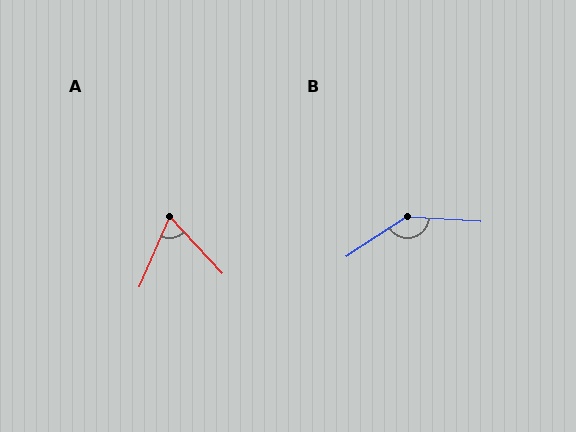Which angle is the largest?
B, at approximately 143 degrees.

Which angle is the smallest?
A, at approximately 67 degrees.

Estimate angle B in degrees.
Approximately 143 degrees.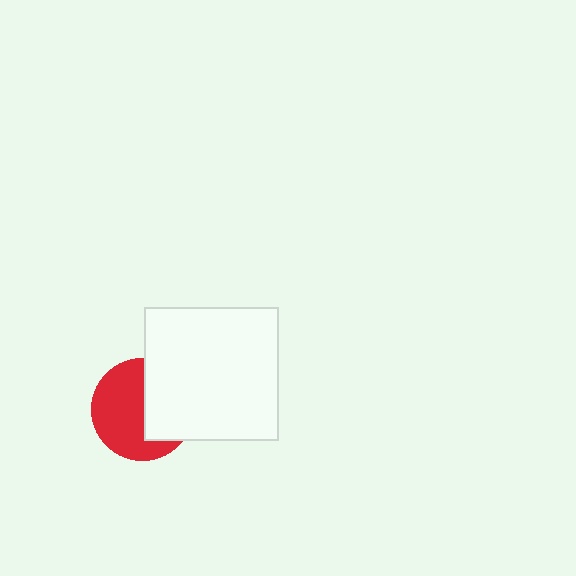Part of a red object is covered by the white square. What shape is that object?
It is a circle.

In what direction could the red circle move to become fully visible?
The red circle could move left. That would shift it out from behind the white square entirely.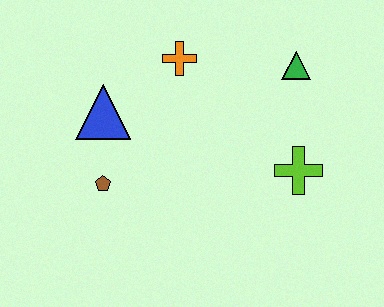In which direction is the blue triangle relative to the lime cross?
The blue triangle is to the left of the lime cross.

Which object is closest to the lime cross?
The green triangle is closest to the lime cross.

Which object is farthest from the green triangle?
The brown pentagon is farthest from the green triangle.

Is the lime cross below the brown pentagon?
No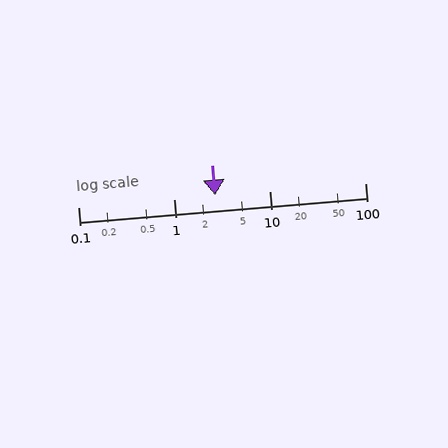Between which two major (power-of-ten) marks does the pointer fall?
The pointer is between 1 and 10.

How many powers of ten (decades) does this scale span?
The scale spans 3 decades, from 0.1 to 100.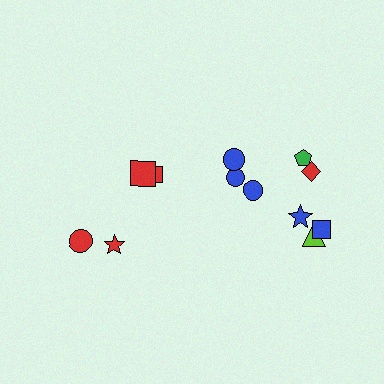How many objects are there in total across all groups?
There are 13 objects.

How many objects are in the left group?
There are 5 objects.